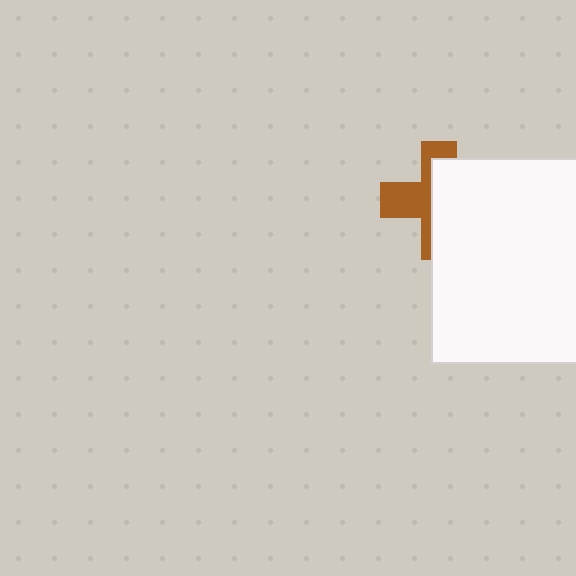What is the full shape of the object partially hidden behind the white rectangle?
The partially hidden object is a brown cross.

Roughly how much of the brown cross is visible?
A small part of it is visible (roughly 43%).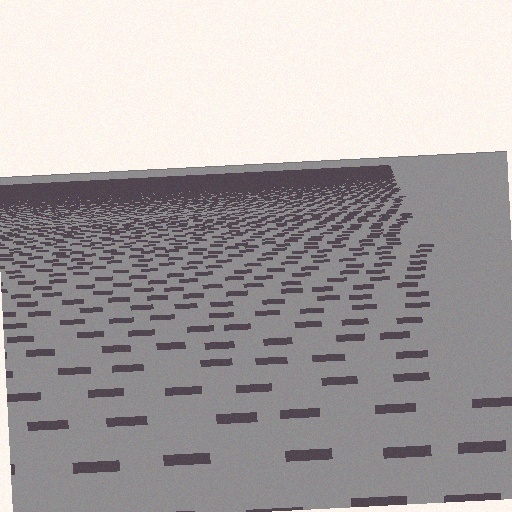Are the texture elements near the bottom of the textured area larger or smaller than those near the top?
Larger. Near the bottom, elements are closer to the viewer and appear at a bigger on-screen size.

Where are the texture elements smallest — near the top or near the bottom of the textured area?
Near the top.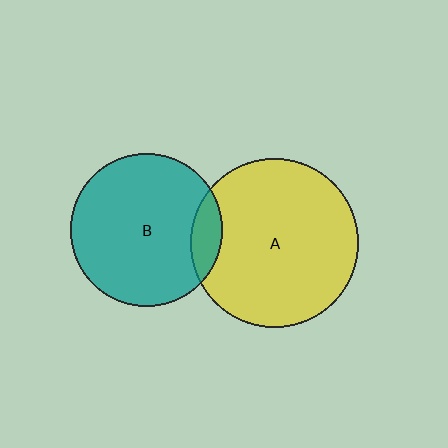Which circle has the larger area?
Circle A (yellow).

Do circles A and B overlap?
Yes.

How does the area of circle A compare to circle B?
Approximately 1.2 times.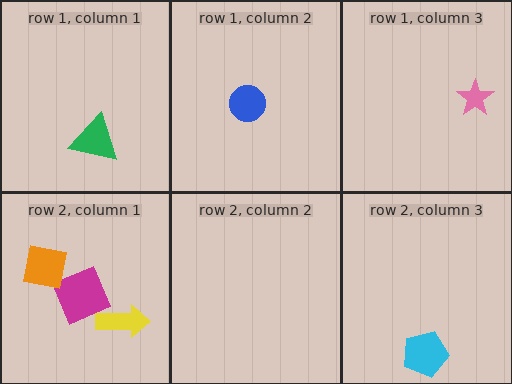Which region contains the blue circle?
The row 1, column 2 region.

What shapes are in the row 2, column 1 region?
The magenta square, the orange square, the yellow arrow.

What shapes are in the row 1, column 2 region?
The blue circle.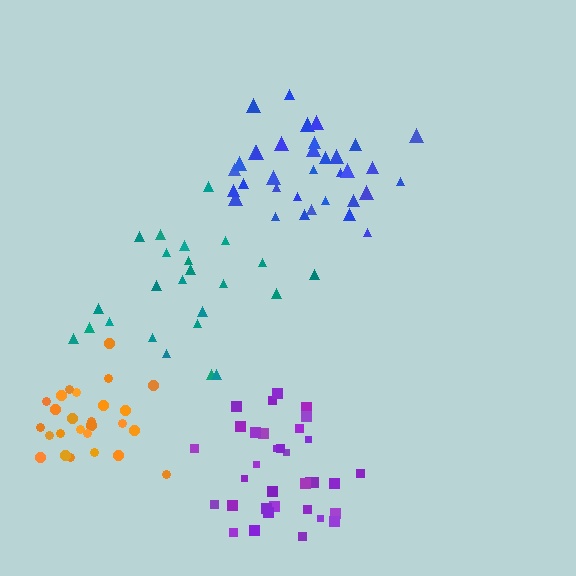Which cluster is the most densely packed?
Orange.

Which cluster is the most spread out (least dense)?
Teal.